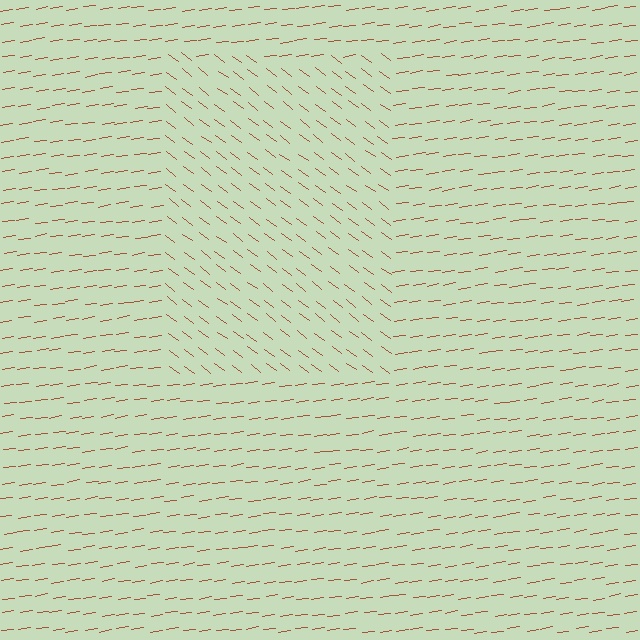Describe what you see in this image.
The image is filled with small brown line segments. A rectangle region in the image has lines oriented differently from the surrounding lines, creating a visible texture boundary.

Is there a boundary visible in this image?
Yes, there is a texture boundary formed by a change in line orientation.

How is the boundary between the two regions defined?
The boundary is defined purely by a change in line orientation (approximately 45 degrees difference). All lines are the same color and thickness.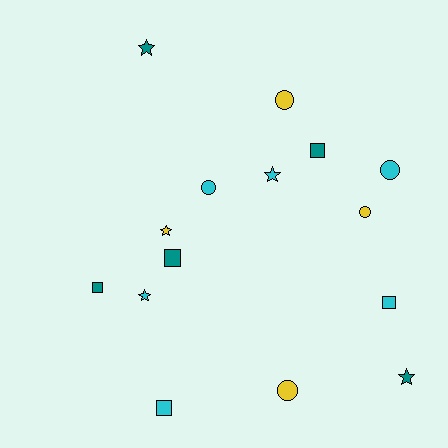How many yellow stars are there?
There is 1 yellow star.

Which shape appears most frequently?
Square, with 5 objects.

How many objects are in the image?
There are 15 objects.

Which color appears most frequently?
Cyan, with 6 objects.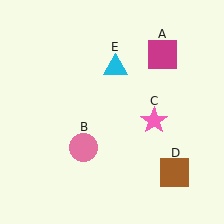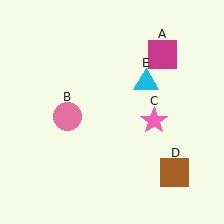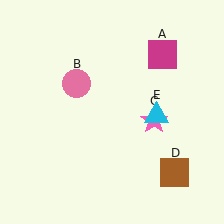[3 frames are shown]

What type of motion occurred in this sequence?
The pink circle (object B), cyan triangle (object E) rotated clockwise around the center of the scene.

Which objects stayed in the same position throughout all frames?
Magenta square (object A) and pink star (object C) and brown square (object D) remained stationary.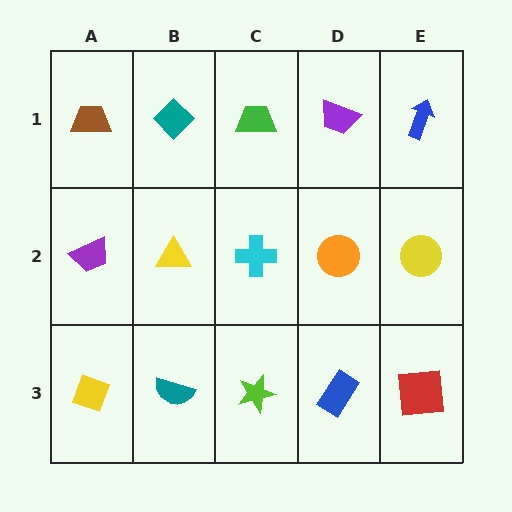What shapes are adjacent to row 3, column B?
A yellow triangle (row 2, column B), a yellow diamond (row 3, column A), a lime star (row 3, column C).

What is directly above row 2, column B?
A teal diamond.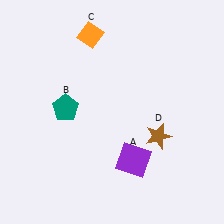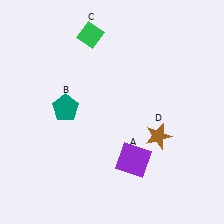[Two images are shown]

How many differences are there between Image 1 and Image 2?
There is 1 difference between the two images.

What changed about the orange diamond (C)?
In Image 1, C is orange. In Image 2, it changed to green.